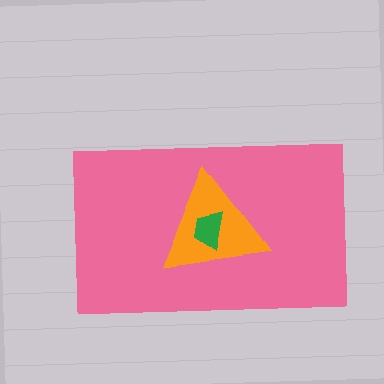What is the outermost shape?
The pink rectangle.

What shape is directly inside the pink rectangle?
The orange triangle.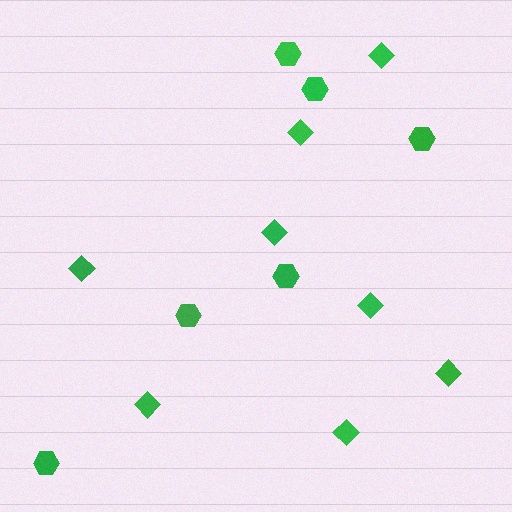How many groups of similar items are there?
There are 2 groups: one group of diamonds (8) and one group of hexagons (6).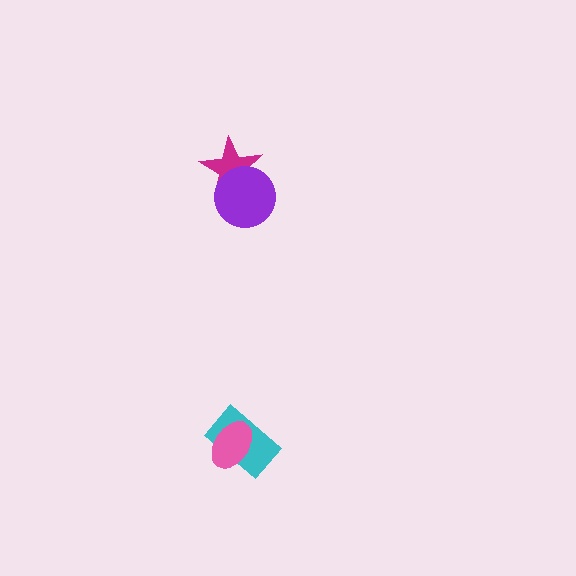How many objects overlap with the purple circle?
1 object overlaps with the purple circle.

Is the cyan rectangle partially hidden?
Yes, it is partially covered by another shape.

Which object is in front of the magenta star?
The purple circle is in front of the magenta star.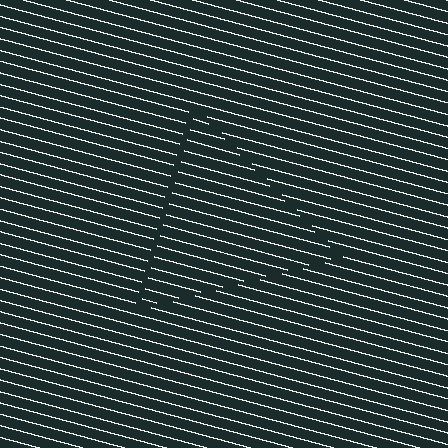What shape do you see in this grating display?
An illusory triangle. The interior of the shape contains the same grating, shifted by half a period — the contour is defined by the phase discontinuity where line-ends from the inner and outer gratings abut.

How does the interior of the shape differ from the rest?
The interior of the shape contains the same grating, shifted by half a period — the contour is defined by the phase discontinuity where line-ends from the inner and outer gratings abut.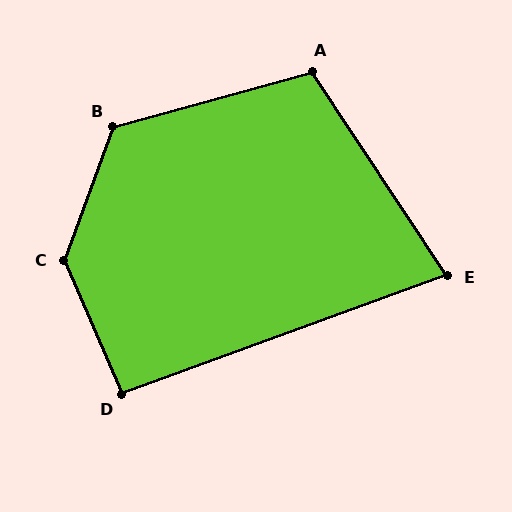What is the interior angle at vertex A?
Approximately 108 degrees (obtuse).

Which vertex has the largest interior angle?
C, at approximately 136 degrees.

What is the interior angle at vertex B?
Approximately 126 degrees (obtuse).